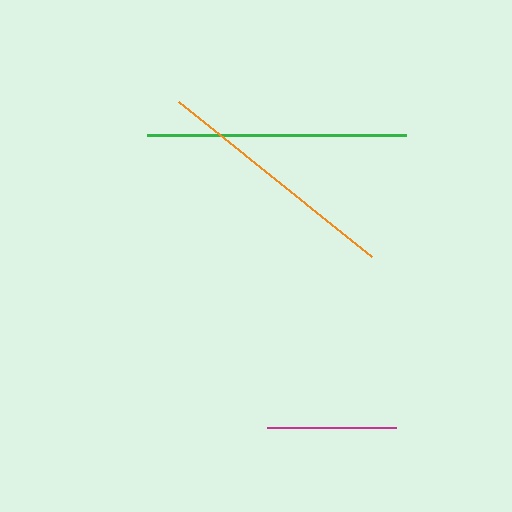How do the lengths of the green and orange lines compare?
The green and orange lines are approximately the same length.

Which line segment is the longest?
The green line is the longest at approximately 259 pixels.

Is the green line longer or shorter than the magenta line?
The green line is longer than the magenta line.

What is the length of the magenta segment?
The magenta segment is approximately 129 pixels long.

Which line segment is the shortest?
The magenta line is the shortest at approximately 129 pixels.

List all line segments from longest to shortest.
From longest to shortest: green, orange, magenta.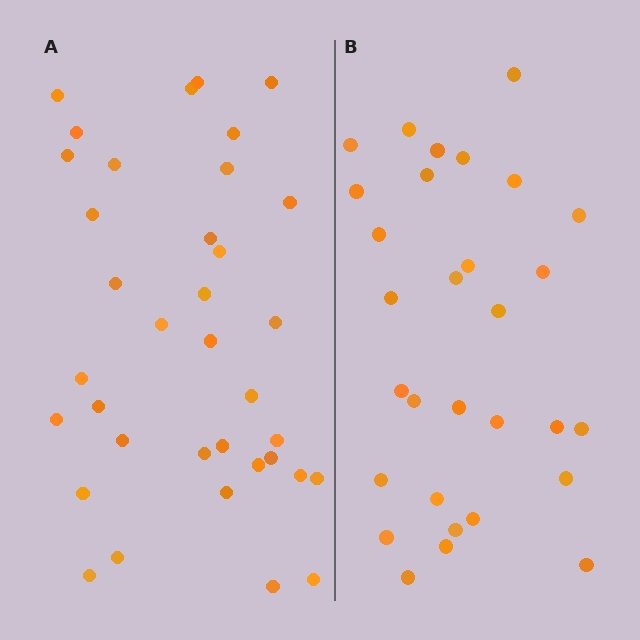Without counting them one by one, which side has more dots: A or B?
Region A (the left region) has more dots.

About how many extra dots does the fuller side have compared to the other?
Region A has about 6 more dots than region B.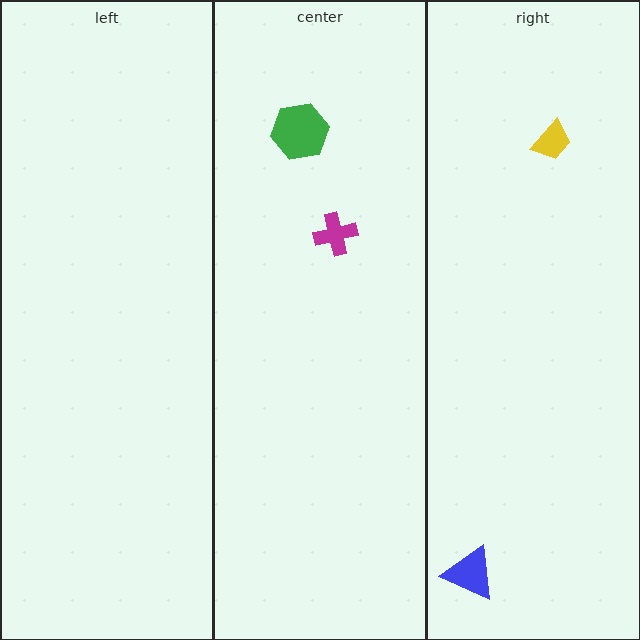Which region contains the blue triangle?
The right region.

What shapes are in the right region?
The blue triangle, the yellow trapezoid.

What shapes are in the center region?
The green hexagon, the magenta cross.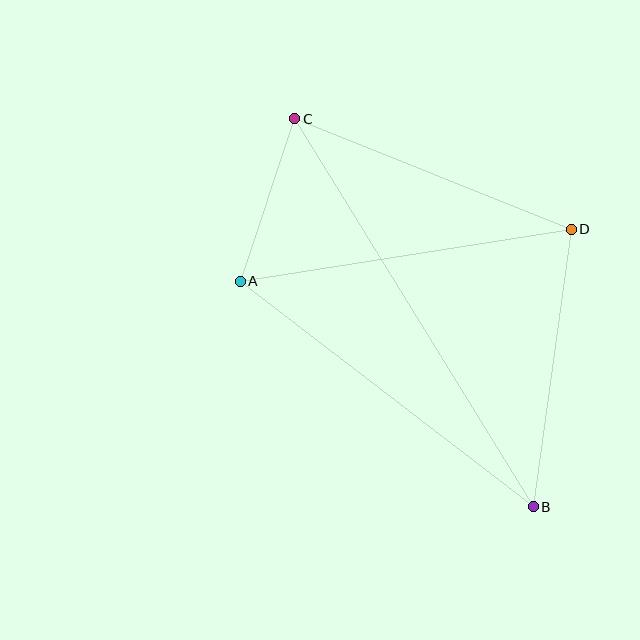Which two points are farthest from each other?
Points B and C are farthest from each other.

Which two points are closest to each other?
Points A and C are closest to each other.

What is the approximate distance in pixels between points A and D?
The distance between A and D is approximately 335 pixels.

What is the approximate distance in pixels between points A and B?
The distance between A and B is approximately 370 pixels.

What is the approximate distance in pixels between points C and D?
The distance between C and D is approximately 298 pixels.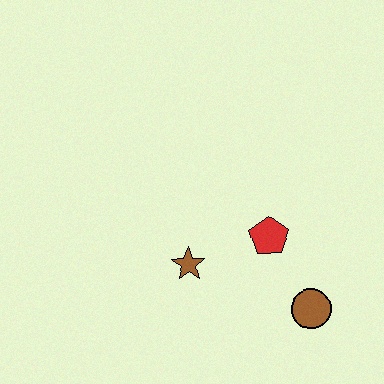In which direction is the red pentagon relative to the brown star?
The red pentagon is to the right of the brown star.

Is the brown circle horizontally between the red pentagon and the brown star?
No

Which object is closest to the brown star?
The red pentagon is closest to the brown star.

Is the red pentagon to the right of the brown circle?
No